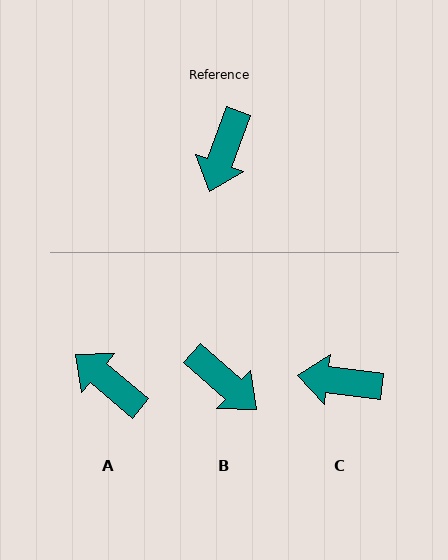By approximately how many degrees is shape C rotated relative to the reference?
Approximately 78 degrees clockwise.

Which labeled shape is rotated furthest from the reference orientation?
A, about 110 degrees away.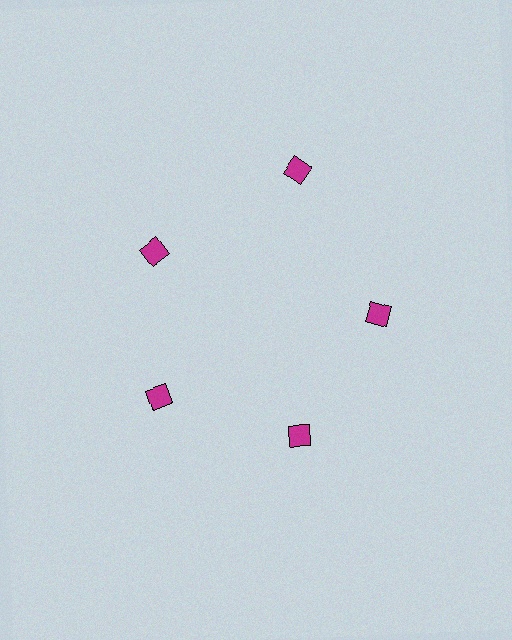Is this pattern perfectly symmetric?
No. The 5 magenta diamonds are arranged in a ring, but one element near the 1 o'clock position is pushed outward from the center, breaking the 5-fold rotational symmetry.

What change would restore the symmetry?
The symmetry would be restored by moving it inward, back onto the ring so that all 5 diamonds sit at equal angles and equal distance from the center.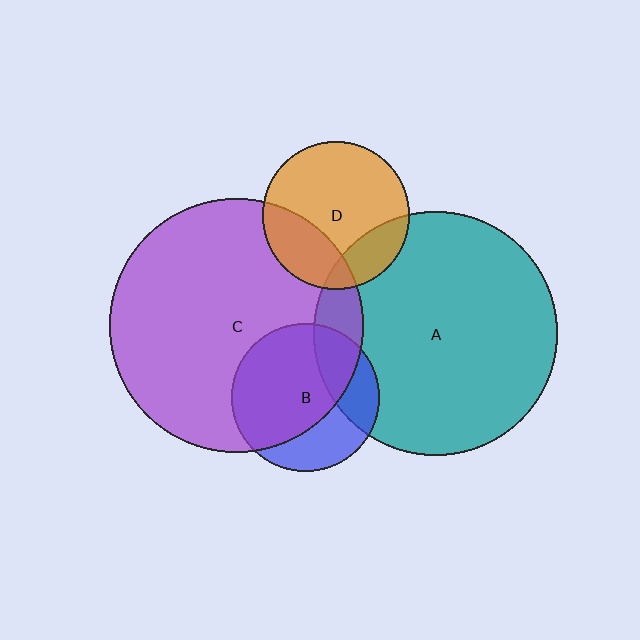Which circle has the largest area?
Circle C (purple).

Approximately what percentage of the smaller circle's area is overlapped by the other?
Approximately 25%.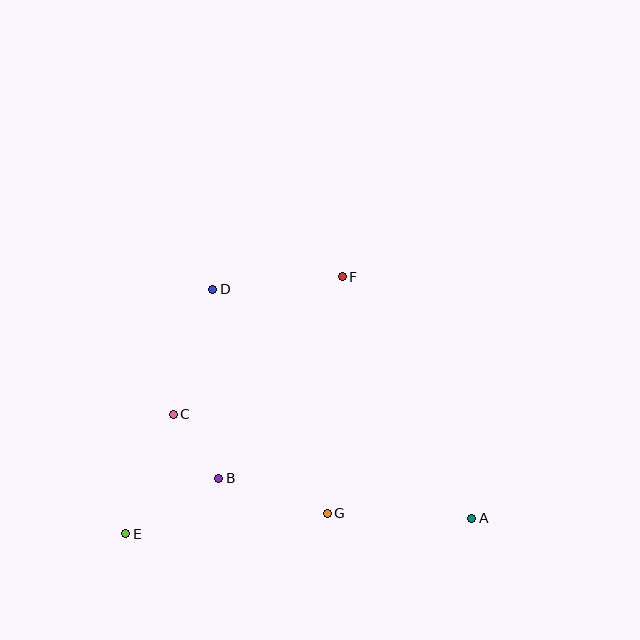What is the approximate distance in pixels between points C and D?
The distance between C and D is approximately 132 pixels.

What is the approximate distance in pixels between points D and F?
The distance between D and F is approximately 130 pixels.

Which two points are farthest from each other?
Points A and E are farthest from each other.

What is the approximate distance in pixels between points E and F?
The distance between E and F is approximately 336 pixels.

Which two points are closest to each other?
Points B and C are closest to each other.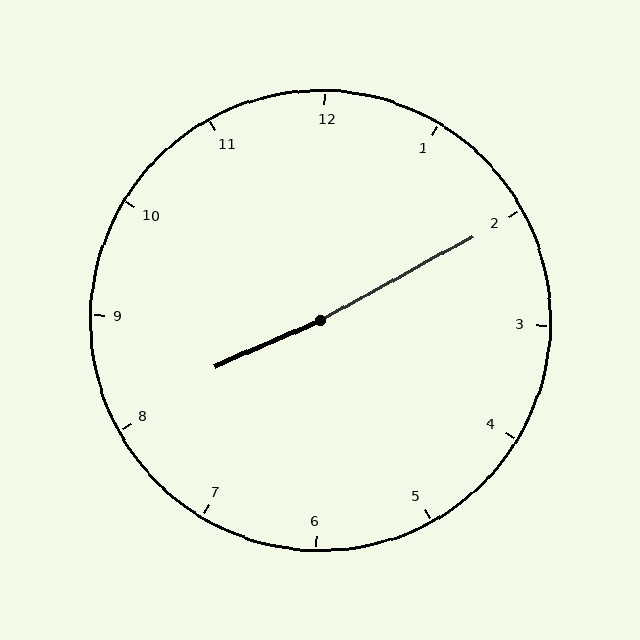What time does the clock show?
8:10.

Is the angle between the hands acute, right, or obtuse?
It is obtuse.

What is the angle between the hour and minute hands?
Approximately 175 degrees.